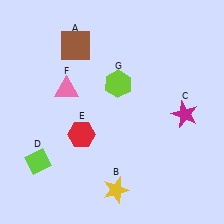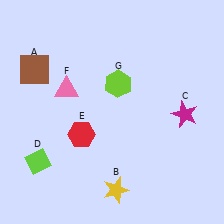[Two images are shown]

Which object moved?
The brown square (A) moved left.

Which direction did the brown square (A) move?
The brown square (A) moved left.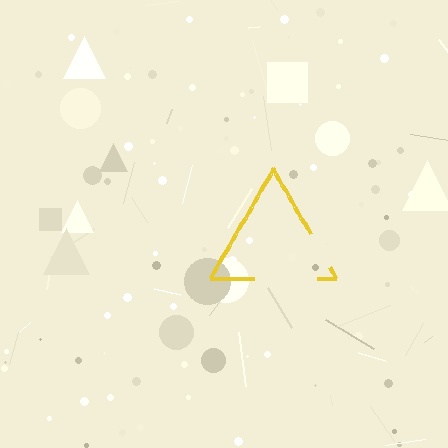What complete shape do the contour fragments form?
The contour fragments form a triangle.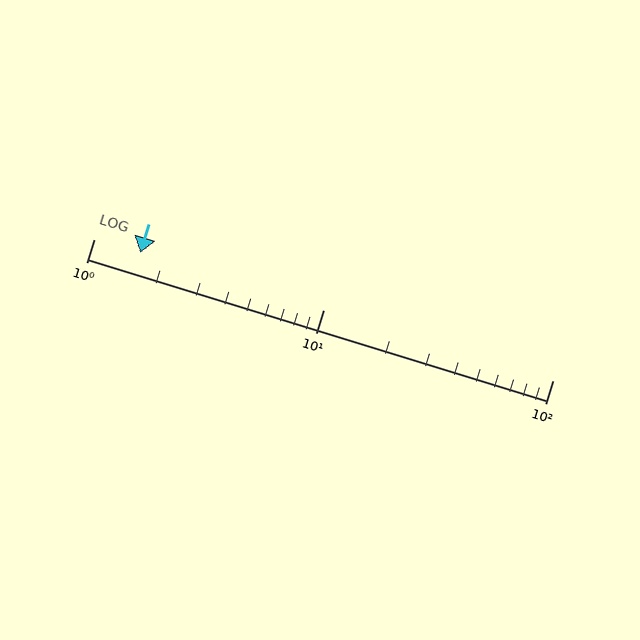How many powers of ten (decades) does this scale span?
The scale spans 2 decades, from 1 to 100.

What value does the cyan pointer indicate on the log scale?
The pointer indicates approximately 1.6.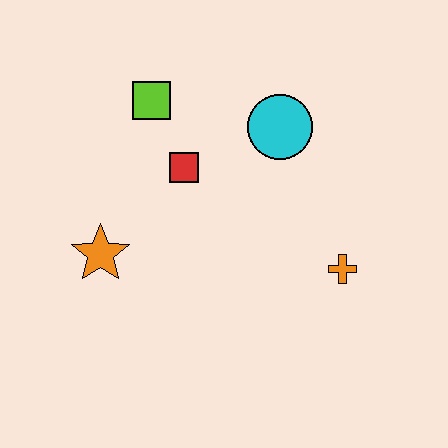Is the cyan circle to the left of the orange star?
No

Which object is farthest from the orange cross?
The lime square is farthest from the orange cross.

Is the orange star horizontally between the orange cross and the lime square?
No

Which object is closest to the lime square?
The red square is closest to the lime square.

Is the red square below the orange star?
No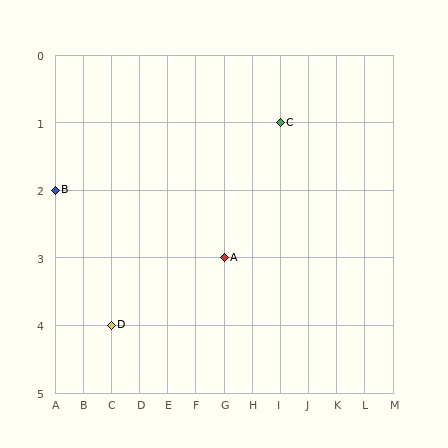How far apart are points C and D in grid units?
Points C and D are 6 columns and 3 rows apart (about 6.7 grid units diagonally).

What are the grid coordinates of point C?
Point C is at grid coordinates (I, 1).